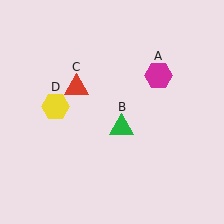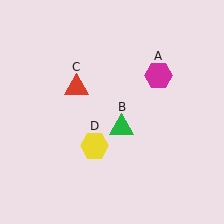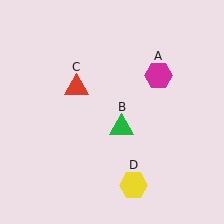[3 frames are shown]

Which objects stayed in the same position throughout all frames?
Magenta hexagon (object A) and green triangle (object B) and red triangle (object C) remained stationary.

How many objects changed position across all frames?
1 object changed position: yellow hexagon (object D).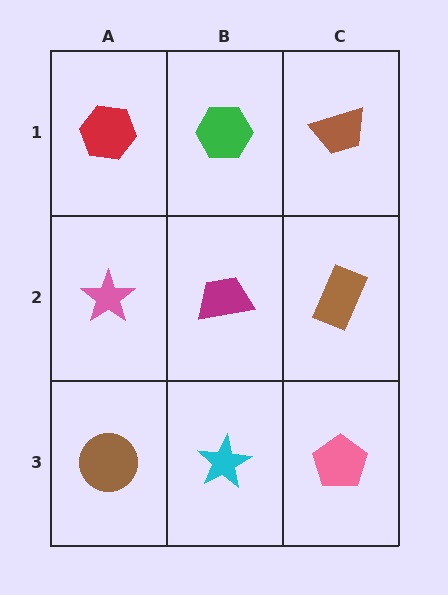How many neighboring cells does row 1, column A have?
2.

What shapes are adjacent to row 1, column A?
A pink star (row 2, column A), a green hexagon (row 1, column B).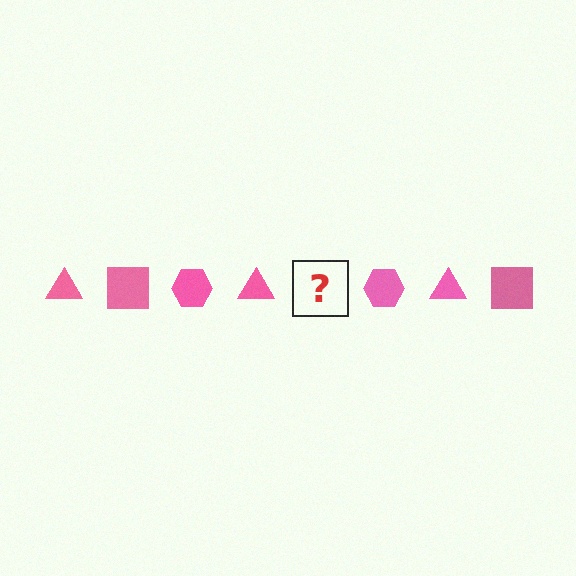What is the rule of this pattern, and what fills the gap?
The rule is that the pattern cycles through triangle, square, hexagon shapes in pink. The gap should be filled with a pink square.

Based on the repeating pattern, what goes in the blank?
The blank should be a pink square.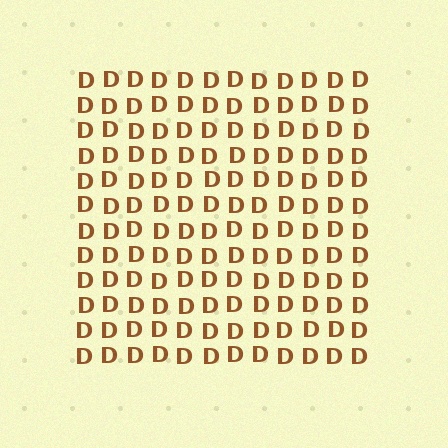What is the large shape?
The large shape is a square.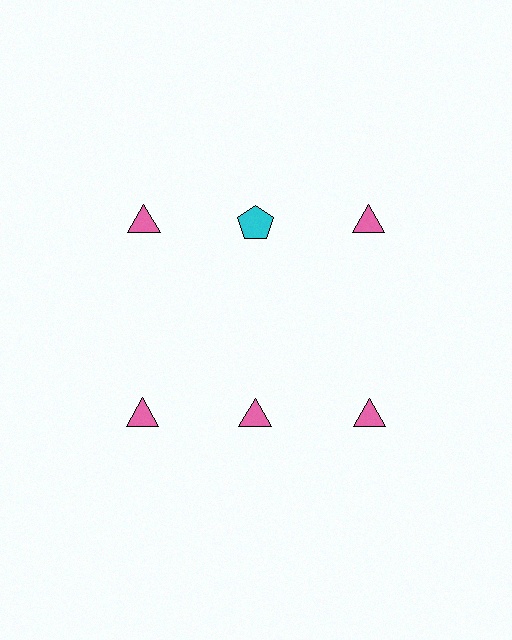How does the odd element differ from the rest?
It differs in both color (cyan instead of pink) and shape (pentagon instead of triangle).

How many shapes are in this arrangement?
There are 6 shapes arranged in a grid pattern.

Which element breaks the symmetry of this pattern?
The cyan pentagon in the top row, second from left column breaks the symmetry. All other shapes are pink triangles.